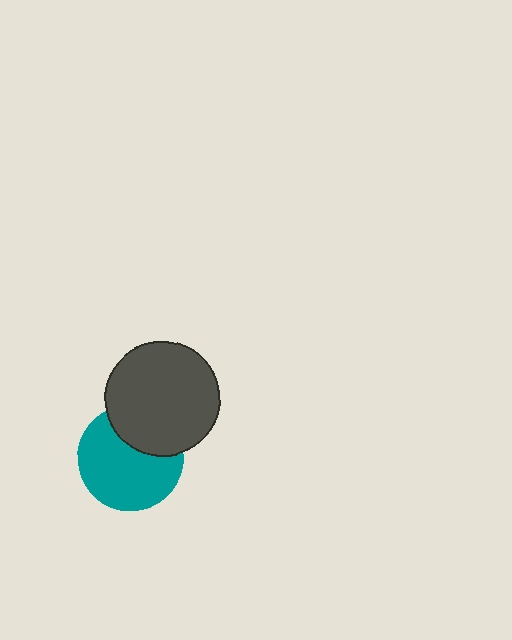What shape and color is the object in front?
The object in front is a dark gray circle.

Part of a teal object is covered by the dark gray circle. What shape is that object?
It is a circle.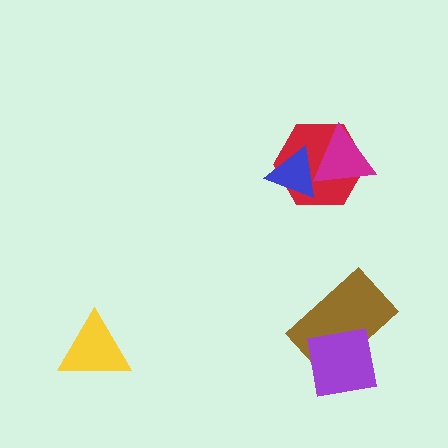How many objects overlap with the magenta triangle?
2 objects overlap with the magenta triangle.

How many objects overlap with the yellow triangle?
0 objects overlap with the yellow triangle.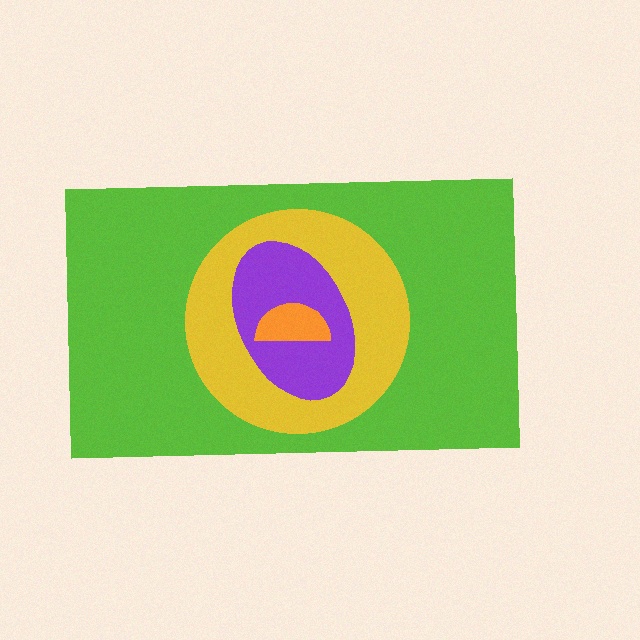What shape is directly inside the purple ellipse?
The orange semicircle.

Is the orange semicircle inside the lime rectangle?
Yes.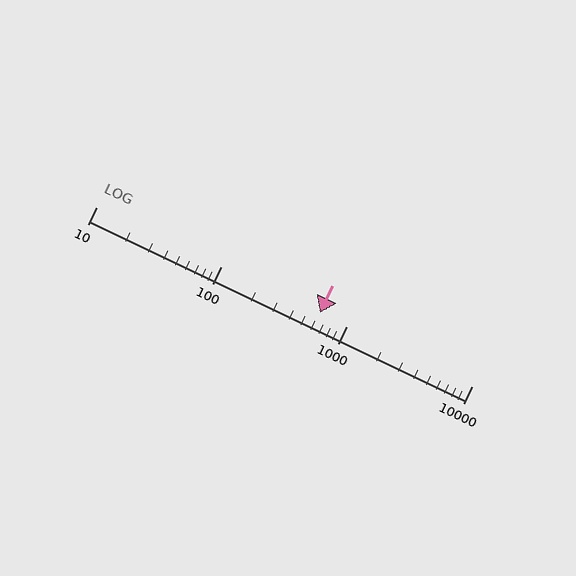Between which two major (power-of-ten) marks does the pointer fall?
The pointer is between 100 and 1000.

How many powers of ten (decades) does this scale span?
The scale spans 3 decades, from 10 to 10000.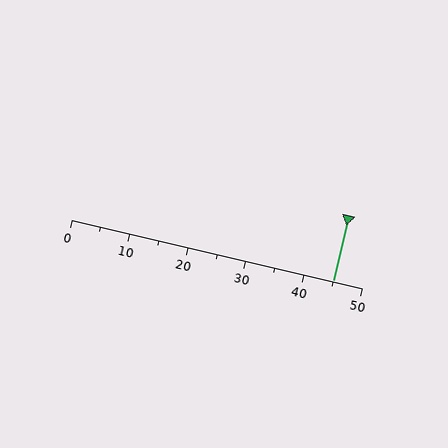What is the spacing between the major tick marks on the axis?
The major ticks are spaced 10 apart.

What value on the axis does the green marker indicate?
The marker indicates approximately 45.